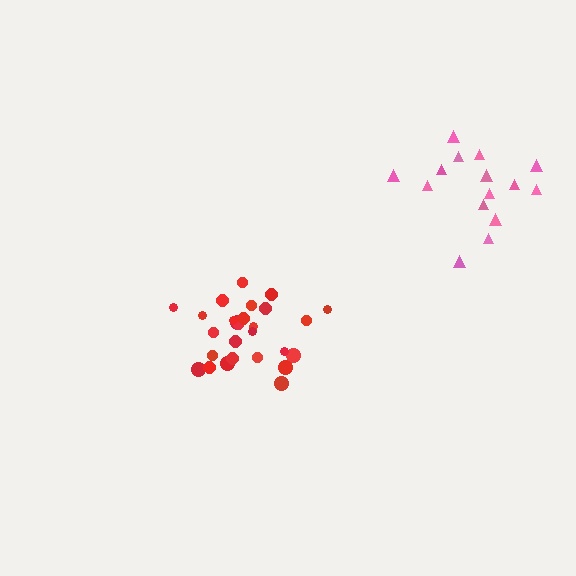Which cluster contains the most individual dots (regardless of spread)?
Red (27).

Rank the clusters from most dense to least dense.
red, pink.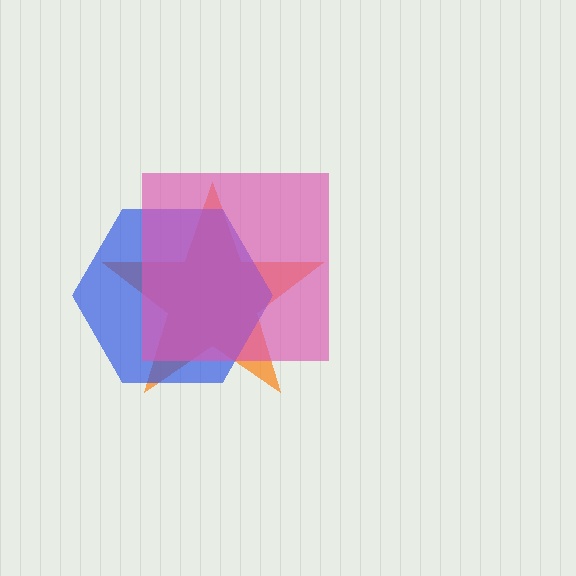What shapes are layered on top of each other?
The layered shapes are: an orange star, a blue hexagon, a pink square.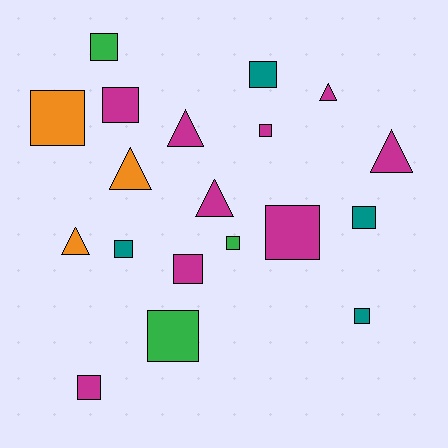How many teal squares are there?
There are 4 teal squares.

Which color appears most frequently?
Magenta, with 9 objects.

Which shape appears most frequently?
Square, with 13 objects.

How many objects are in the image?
There are 19 objects.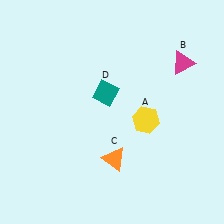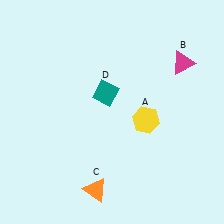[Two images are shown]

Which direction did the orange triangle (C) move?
The orange triangle (C) moved down.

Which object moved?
The orange triangle (C) moved down.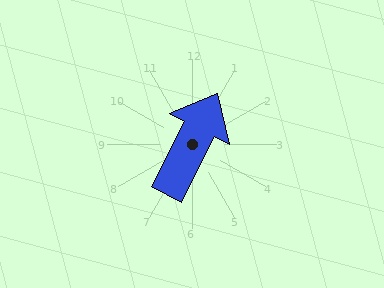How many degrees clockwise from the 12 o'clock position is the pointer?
Approximately 27 degrees.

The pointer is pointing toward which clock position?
Roughly 1 o'clock.